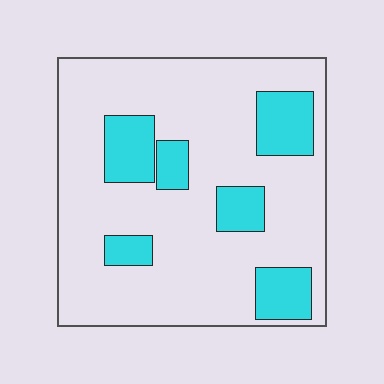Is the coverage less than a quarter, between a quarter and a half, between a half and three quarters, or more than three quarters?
Less than a quarter.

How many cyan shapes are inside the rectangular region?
6.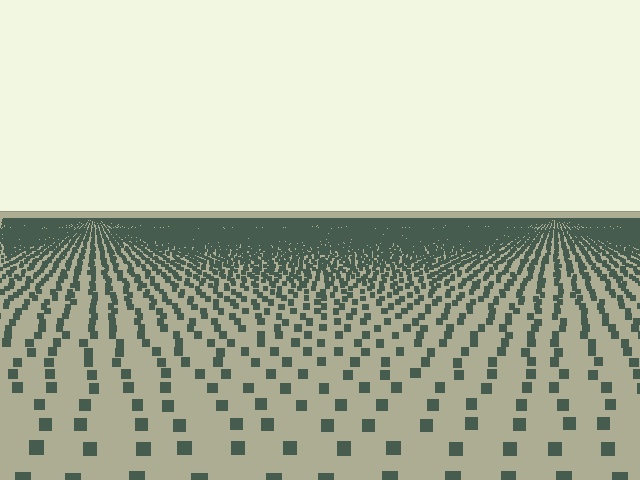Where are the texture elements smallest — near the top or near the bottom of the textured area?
Near the top.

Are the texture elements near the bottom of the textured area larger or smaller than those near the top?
Larger. Near the bottom, elements are closer to the viewer and appear at a bigger on-screen size.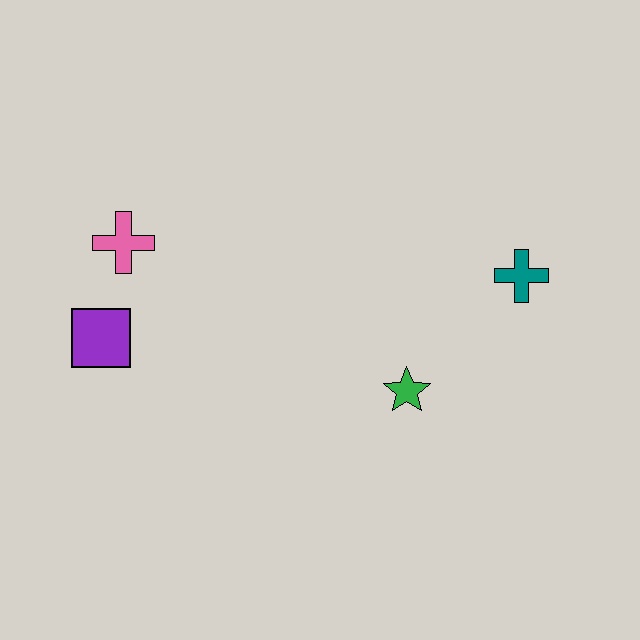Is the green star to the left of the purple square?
No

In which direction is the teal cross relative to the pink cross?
The teal cross is to the right of the pink cross.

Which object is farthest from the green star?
The pink cross is farthest from the green star.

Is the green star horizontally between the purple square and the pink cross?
No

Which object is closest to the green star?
The teal cross is closest to the green star.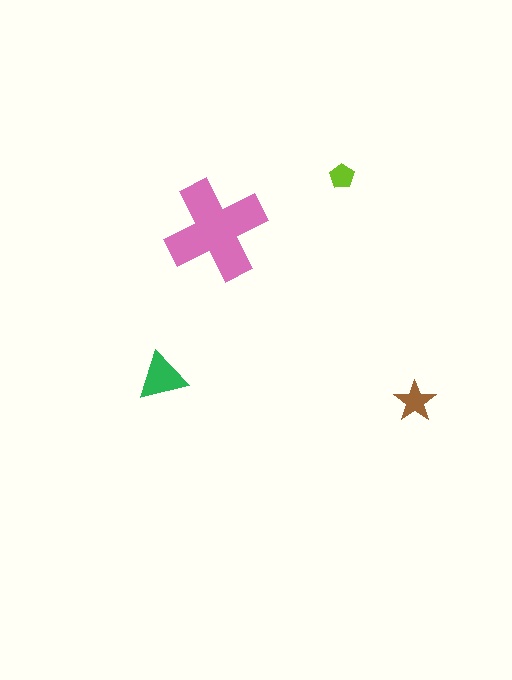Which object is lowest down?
The brown star is bottommost.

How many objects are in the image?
There are 4 objects in the image.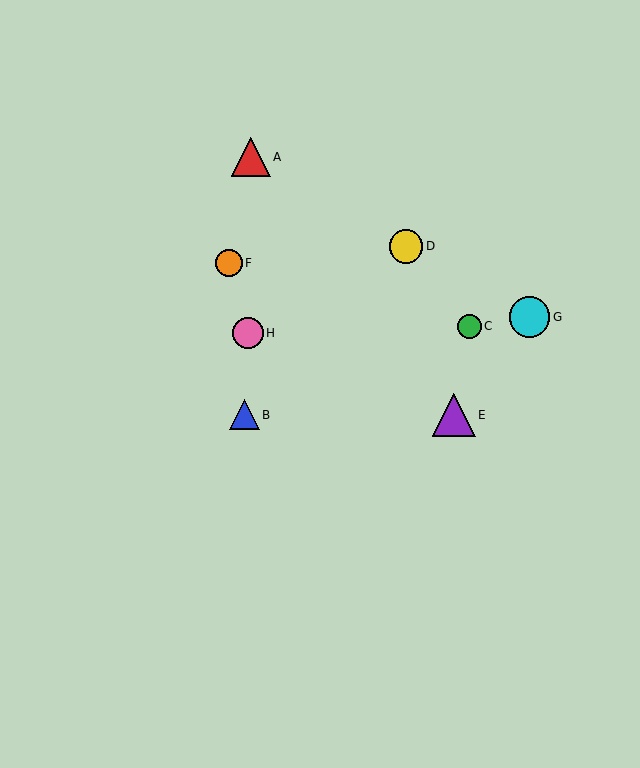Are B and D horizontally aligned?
No, B is at y≈415 and D is at y≈246.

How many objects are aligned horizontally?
2 objects (B, E) are aligned horizontally.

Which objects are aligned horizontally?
Objects B, E are aligned horizontally.